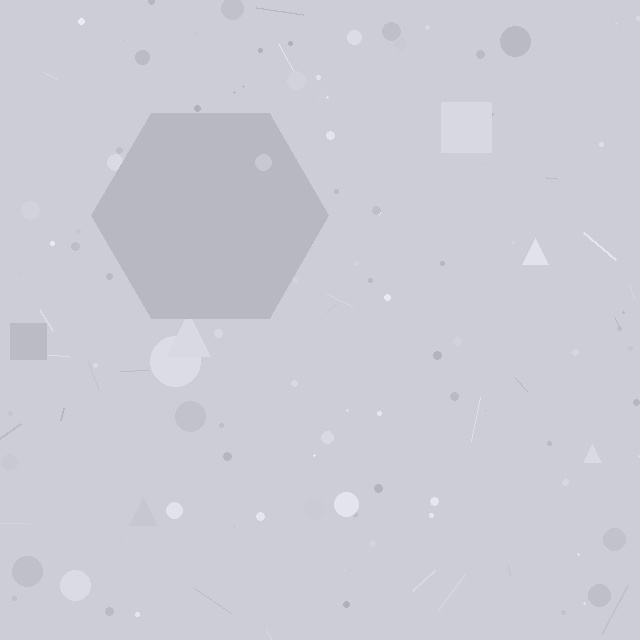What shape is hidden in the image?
A hexagon is hidden in the image.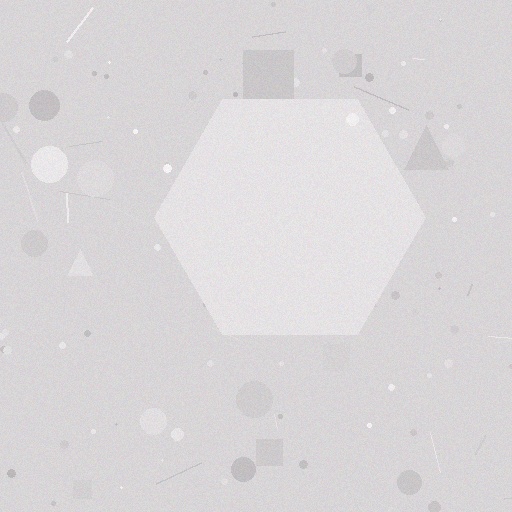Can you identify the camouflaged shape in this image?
The camouflaged shape is a hexagon.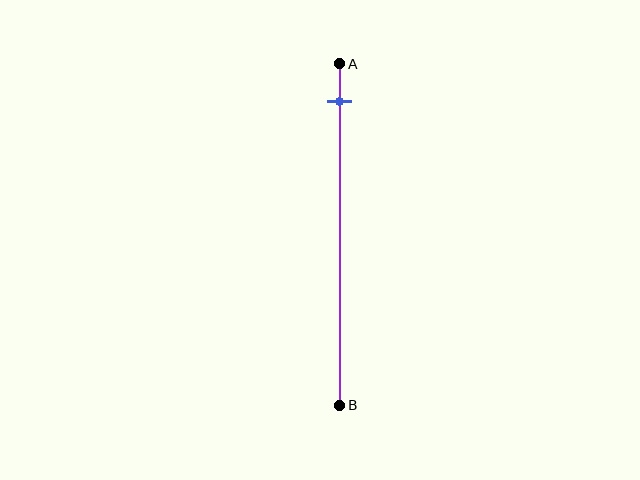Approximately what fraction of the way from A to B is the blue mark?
The blue mark is approximately 10% of the way from A to B.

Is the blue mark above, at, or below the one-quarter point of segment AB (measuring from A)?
The blue mark is above the one-quarter point of segment AB.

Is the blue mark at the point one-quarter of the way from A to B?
No, the mark is at about 10% from A, not at the 25% one-quarter point.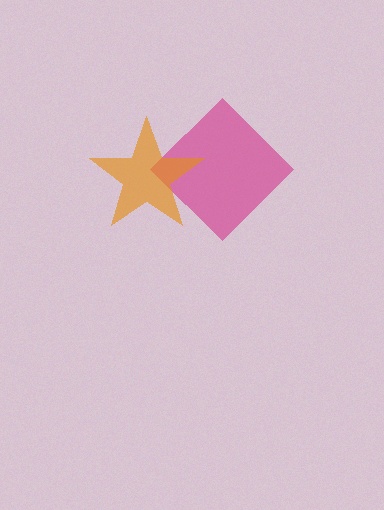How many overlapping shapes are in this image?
There are 2 overlapping shapes in the image.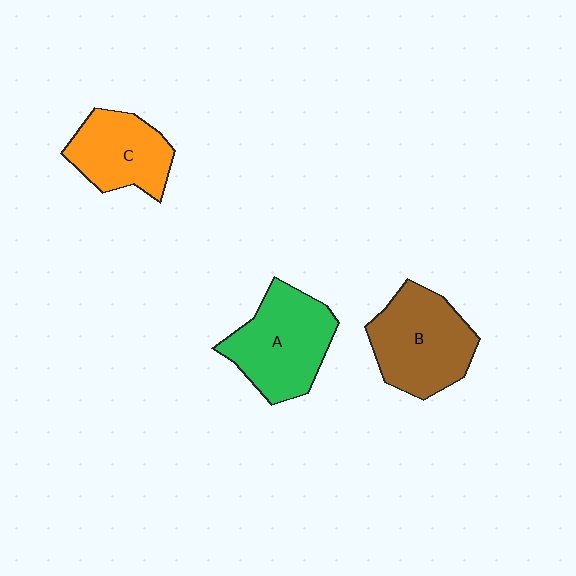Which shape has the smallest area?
Shape C (orange).